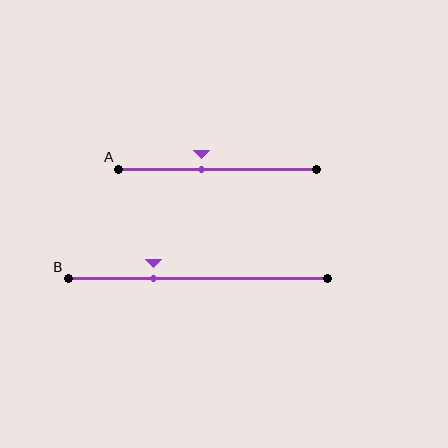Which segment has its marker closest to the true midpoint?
Segment A has its marker closest to the true midpoint.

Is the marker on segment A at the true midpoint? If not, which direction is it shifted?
No, the marker on segment A is shifted to the left by about 8% of the segment length.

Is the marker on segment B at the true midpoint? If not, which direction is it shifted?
No, the marker on segment B is shifted to the left by about 17% of the segment length.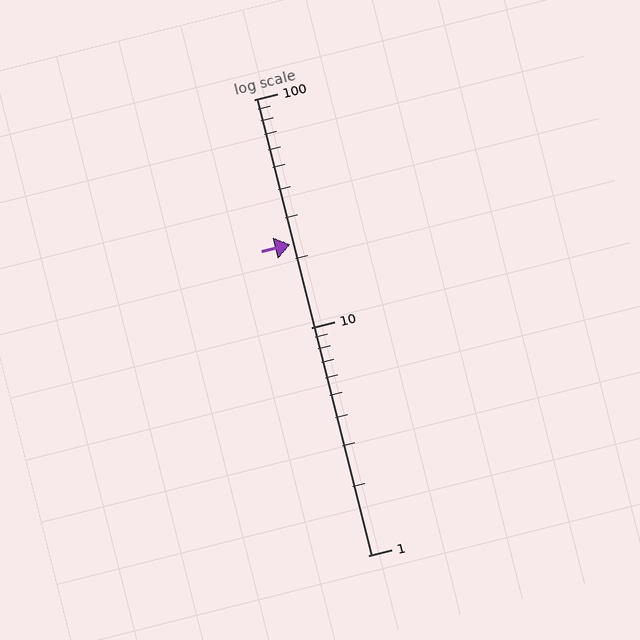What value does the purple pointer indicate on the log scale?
The pointer indicates approximately 23.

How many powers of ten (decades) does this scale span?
The scale spans 2 decades, from 1 to 100.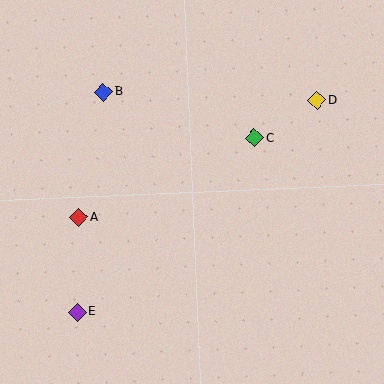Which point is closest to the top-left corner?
Point B is closest to the top-left corner.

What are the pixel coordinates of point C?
Point C is at (254, 138).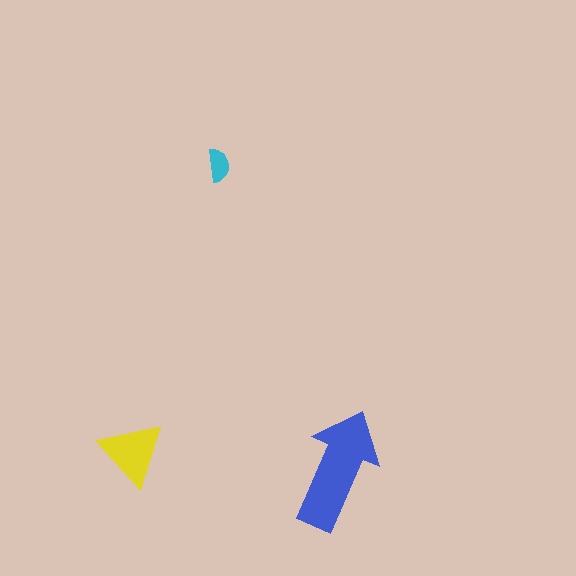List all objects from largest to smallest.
The blue arrow, the yellow triangle, the cyan semicircle.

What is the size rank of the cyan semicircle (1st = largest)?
3rd.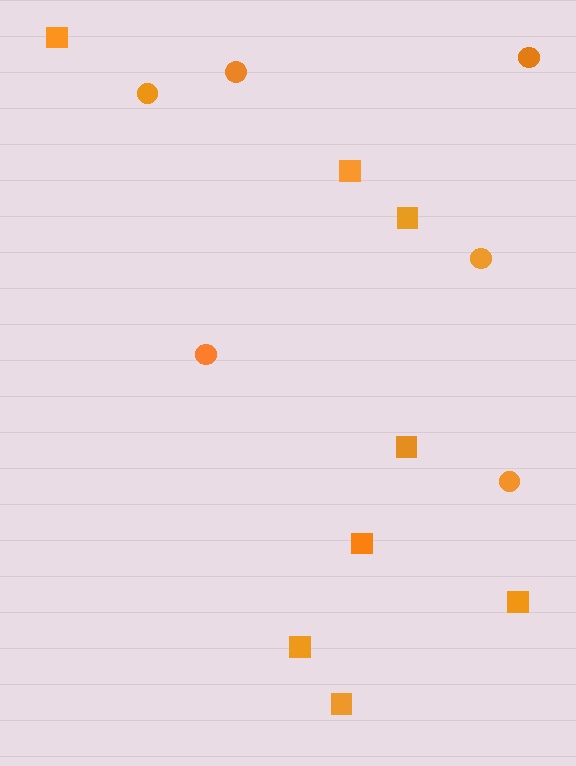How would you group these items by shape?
There are 2 groups: one group of squares (8) and one group of circles (6).